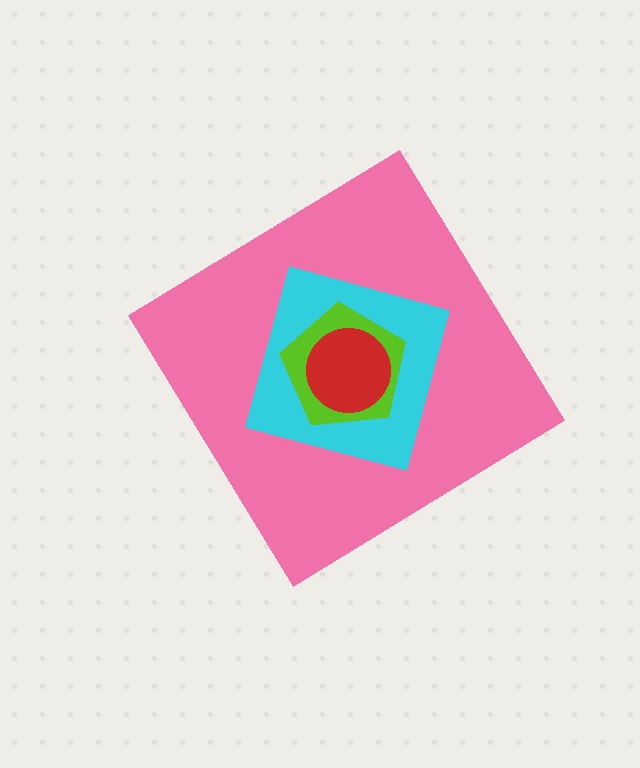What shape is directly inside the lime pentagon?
The red circle.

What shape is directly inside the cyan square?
The lime pentagon.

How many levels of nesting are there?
4.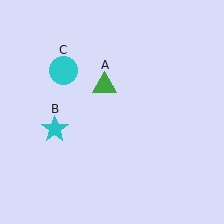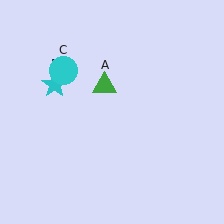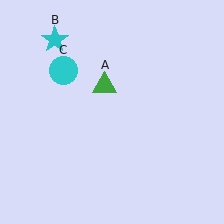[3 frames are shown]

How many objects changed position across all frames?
1 object changed position: cyan star (object B).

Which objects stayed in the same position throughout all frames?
Green triangle (object A) and cyan circle (object C) remained stationary.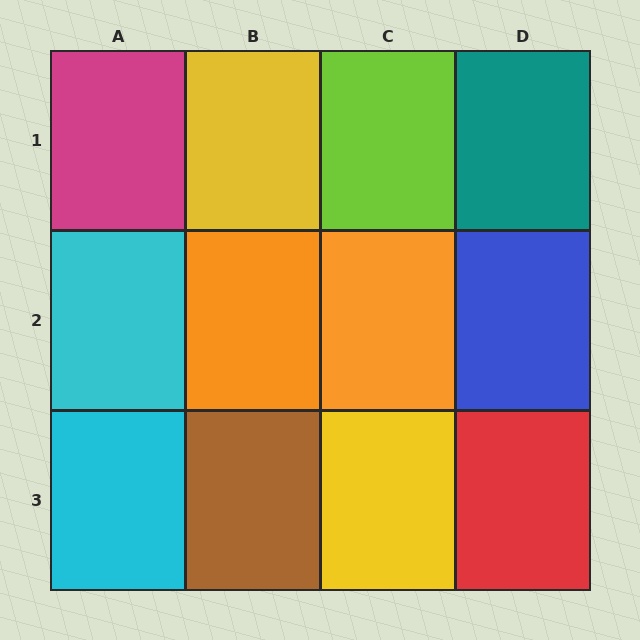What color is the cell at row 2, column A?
Cyan.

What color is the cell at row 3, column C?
Yellow.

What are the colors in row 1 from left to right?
Magenta, yellow, lime, teal.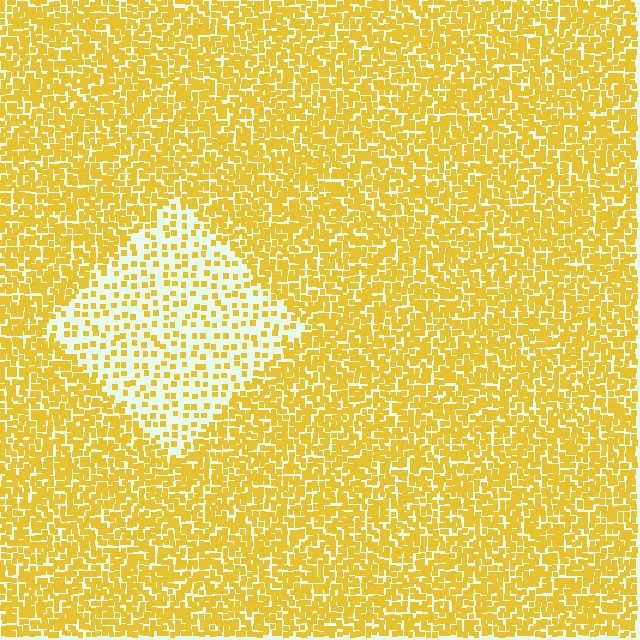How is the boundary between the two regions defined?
The boundary is defined by a change in element density (approximately 2.8x ratio). All elements are the same color, size, and shape.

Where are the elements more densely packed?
The elements are more densely packed outside the diamond boundary.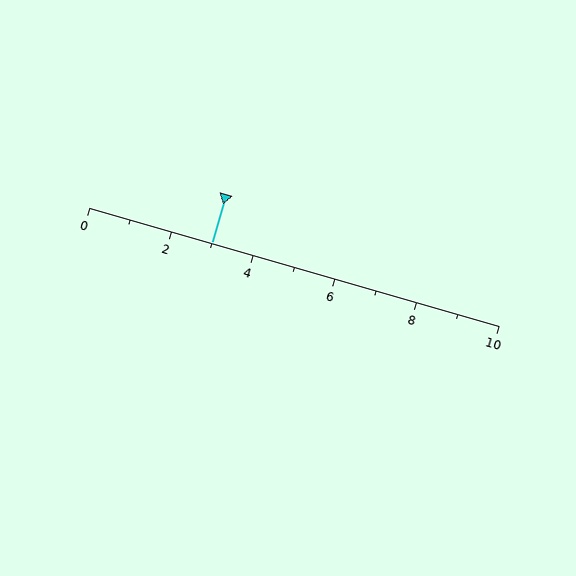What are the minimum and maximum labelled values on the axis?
The axis runs from 0 to 10.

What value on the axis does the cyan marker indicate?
The marker indicates approximately 3.